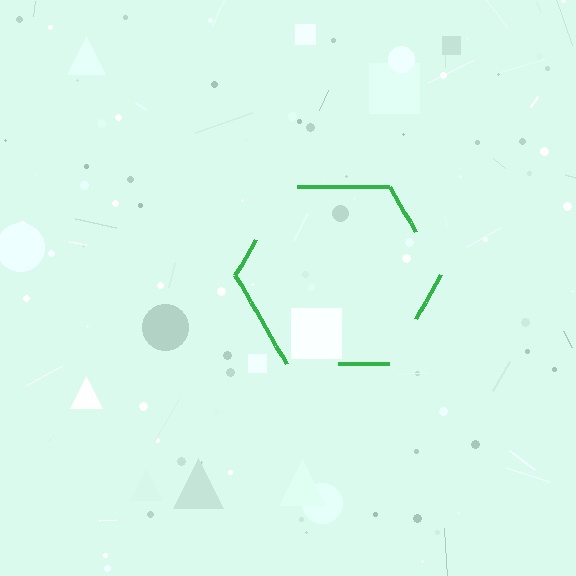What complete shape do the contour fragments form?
The contour fragments form a hexagon.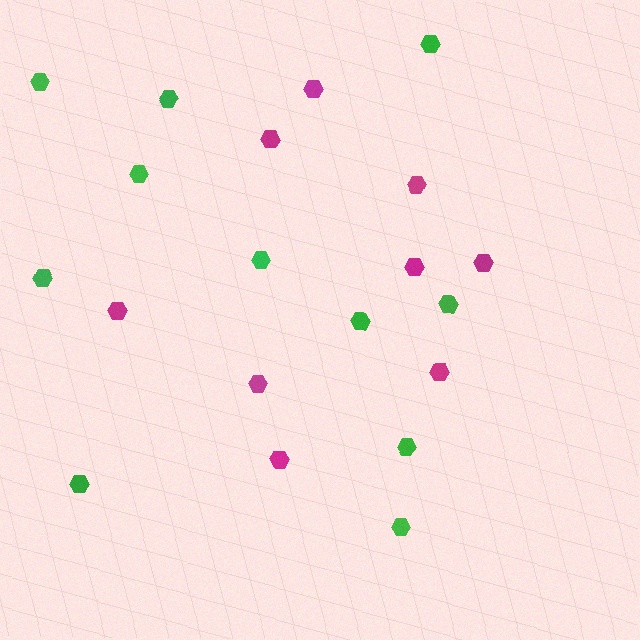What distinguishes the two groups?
There are 2 groups: one group of magenta hexagons (9) and one group of green hexagons (11).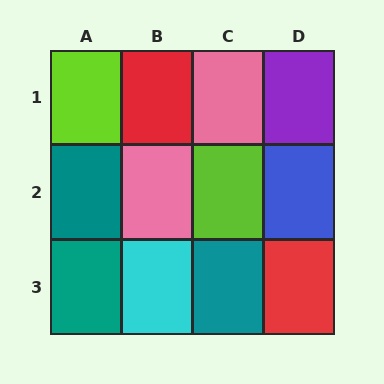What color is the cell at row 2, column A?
Teal.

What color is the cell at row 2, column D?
Blue.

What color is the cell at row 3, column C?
Teal.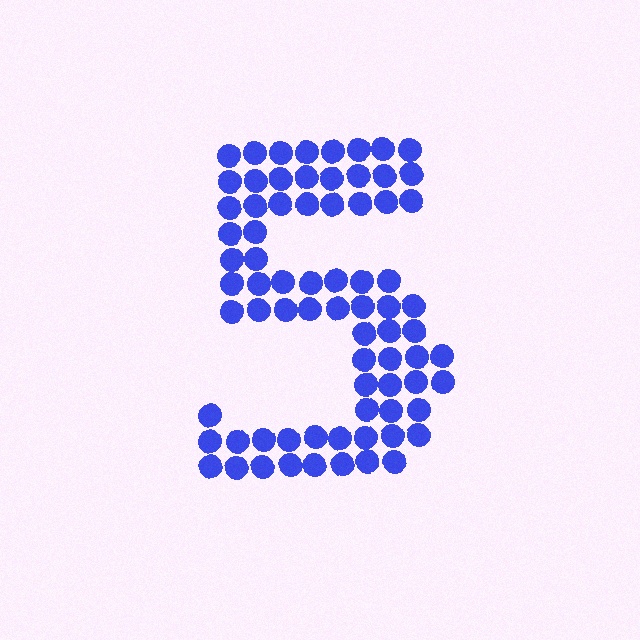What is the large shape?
The large shape is the digit 5.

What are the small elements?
The small elements are circles.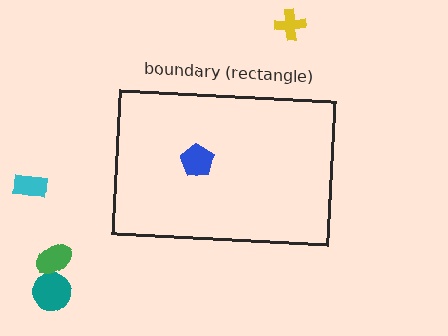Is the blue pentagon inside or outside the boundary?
Inside.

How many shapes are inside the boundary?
1 inside, 4 outside.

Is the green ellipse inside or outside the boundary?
Outside.